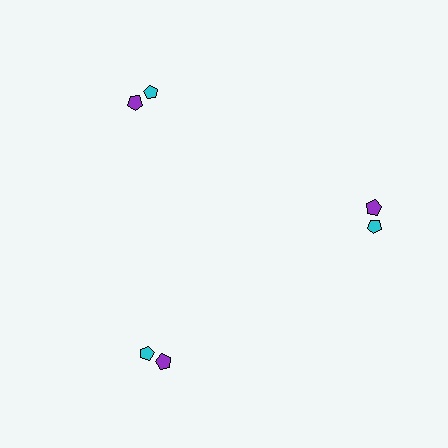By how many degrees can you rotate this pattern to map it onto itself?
The pattern maps onto itself every 120 degrees of rotation.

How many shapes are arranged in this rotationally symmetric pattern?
There are 6 shapes, arranged in 3 groups of 2.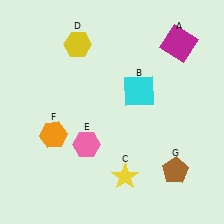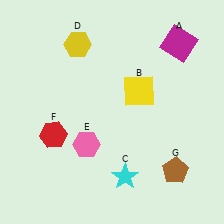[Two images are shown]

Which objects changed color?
B changed from cyan to yellow. C changed from yellow to cyan. F changed from orange to red.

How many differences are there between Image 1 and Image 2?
There are 3 differences between the two images.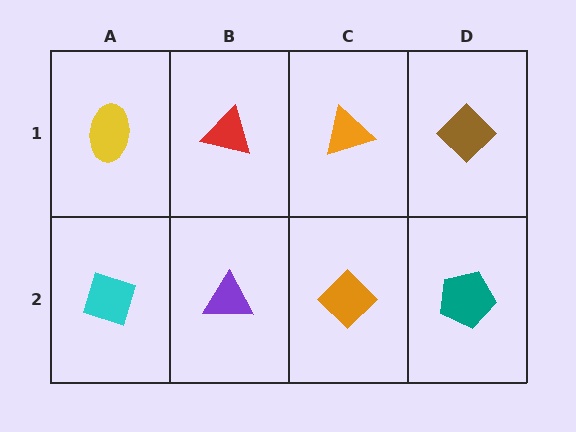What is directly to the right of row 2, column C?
A teal pentagon.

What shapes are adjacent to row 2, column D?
A brown diamond (row 1, column D), an orange diamond (row 2, column C).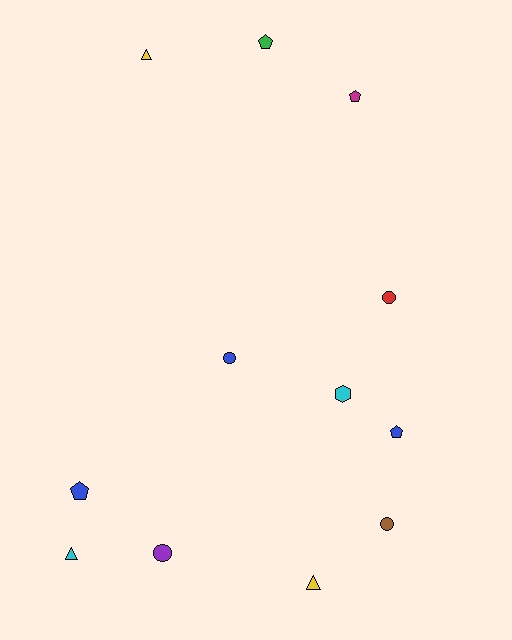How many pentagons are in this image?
There are 4 pentagons.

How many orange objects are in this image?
There are no orange objects.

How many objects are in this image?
There are 12 objects.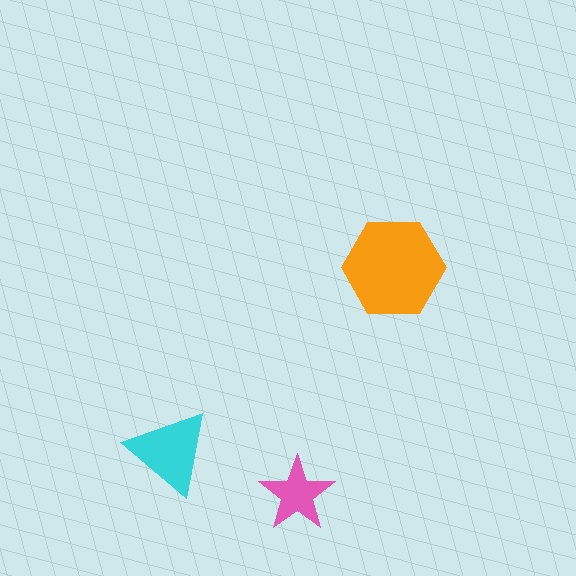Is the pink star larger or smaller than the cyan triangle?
Smaller.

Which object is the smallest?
The pink star.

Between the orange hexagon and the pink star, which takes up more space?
The orange hexagon.